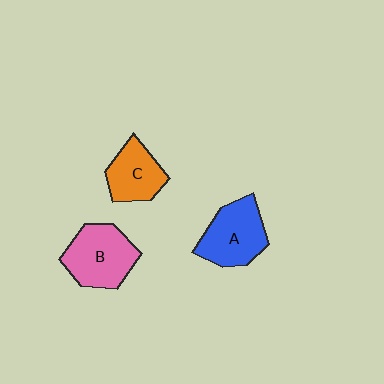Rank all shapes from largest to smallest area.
From largest to smallest: B (pink), A (blue), C (orange).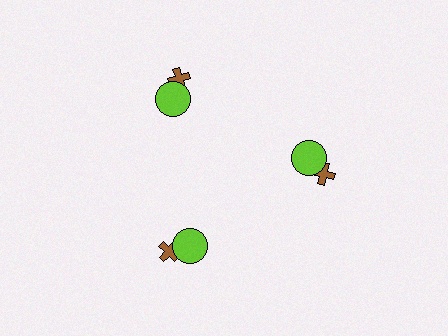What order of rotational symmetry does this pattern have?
This pattern has 3-fold rotational symmetry.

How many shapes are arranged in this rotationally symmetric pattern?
There are 6 shapes, arranged in 3 groups of 2.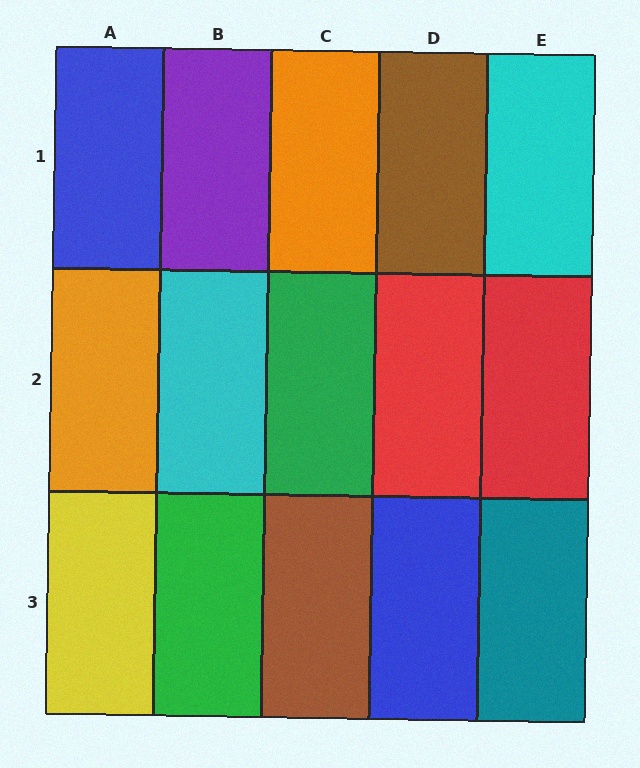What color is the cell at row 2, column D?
Red.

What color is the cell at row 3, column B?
Green.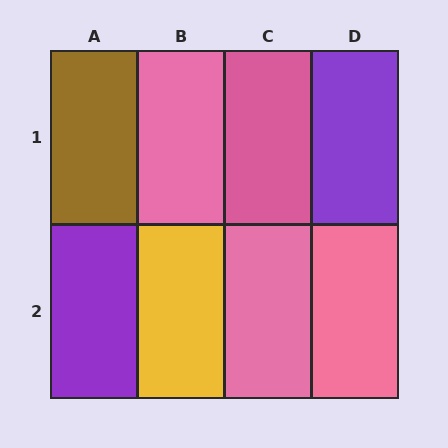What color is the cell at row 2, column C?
Pink.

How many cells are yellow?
1 cell is yellow.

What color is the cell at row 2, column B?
Yellow.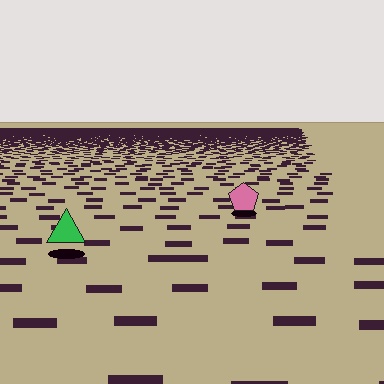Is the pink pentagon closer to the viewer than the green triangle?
No. The green triangle is closer — you can tell from the texture gradient: the ground texture is coarser near it.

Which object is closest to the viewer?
The green triangle is closest. The texture marks near it are larger and more spread out.